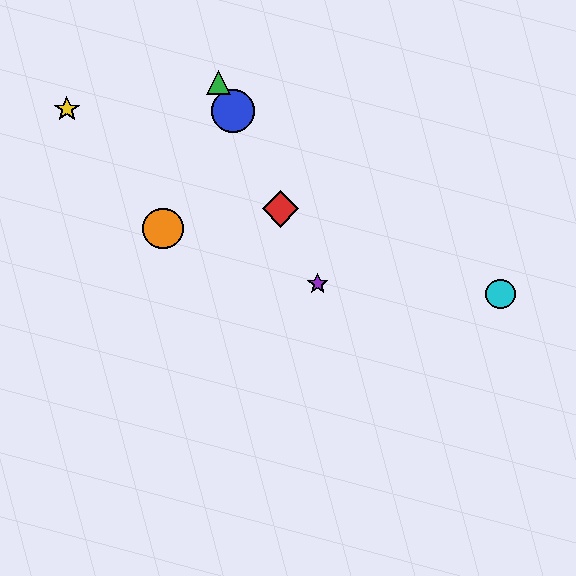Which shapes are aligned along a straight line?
The red diamond, the blue circle, the green triangle, the purple star are aligned along a straight line.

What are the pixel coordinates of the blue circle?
The blue circle is at (233, 111).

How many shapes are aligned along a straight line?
4 shapes (the red diamond, the blue circle, the green triangle, the purple star) are aligned along a straight line.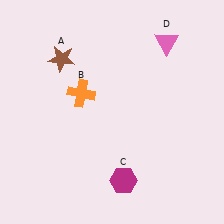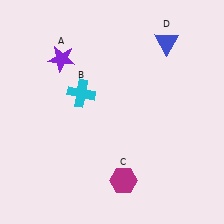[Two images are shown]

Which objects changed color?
A changed from brown to purple. B changed from orange to cyan. D changed from pink to blue.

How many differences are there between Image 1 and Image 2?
There are 3 differences between the two images.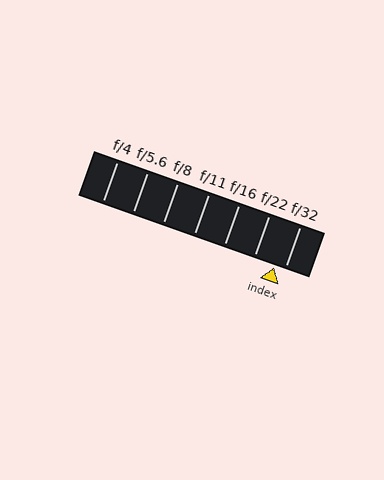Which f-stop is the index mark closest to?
The index mark is closest to f/32.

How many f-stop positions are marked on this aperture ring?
There are 7 f-stop positions marked.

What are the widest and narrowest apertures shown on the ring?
The widest aperture shown is f/4 and the narrowest is f/32.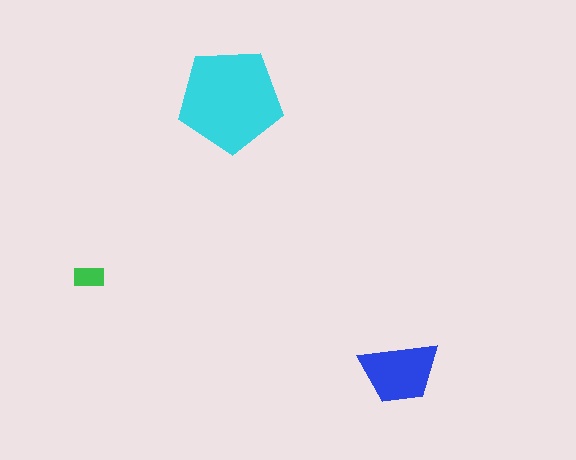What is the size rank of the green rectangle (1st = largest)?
3rd.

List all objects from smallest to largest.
The green rectangle, the blue trapezoid, the cyan pentagon.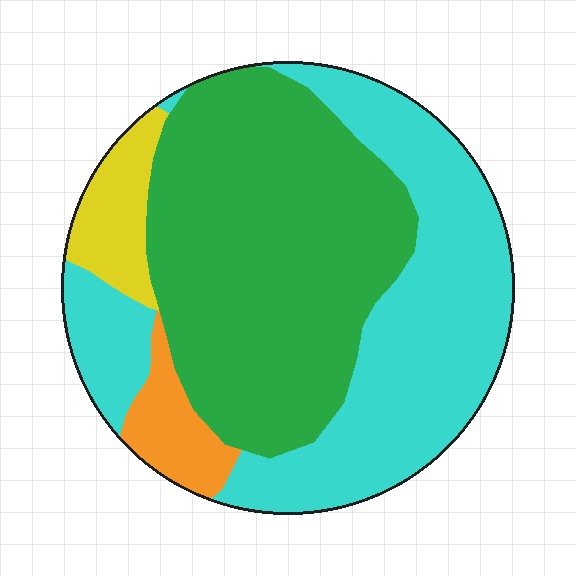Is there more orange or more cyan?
Cyan.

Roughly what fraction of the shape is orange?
Orange covers around 5% of the shape.